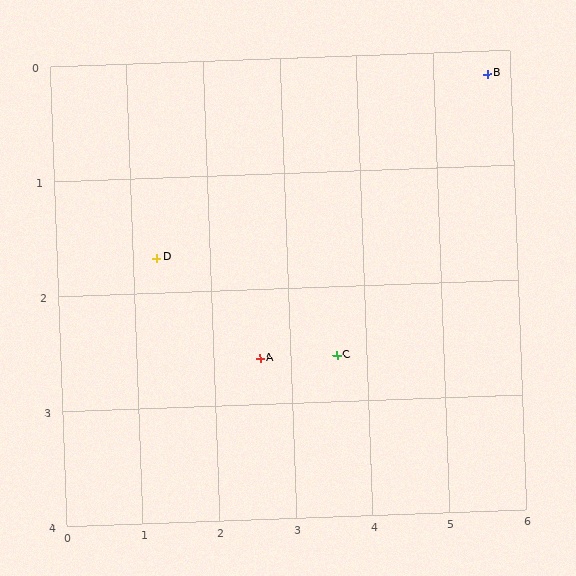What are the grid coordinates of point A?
Point A is at approximately (2.6, 2.6).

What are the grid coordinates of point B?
Point B is at approximately (5.7, 0.2).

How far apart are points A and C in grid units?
Points A and C are about 1.0 grid units apart.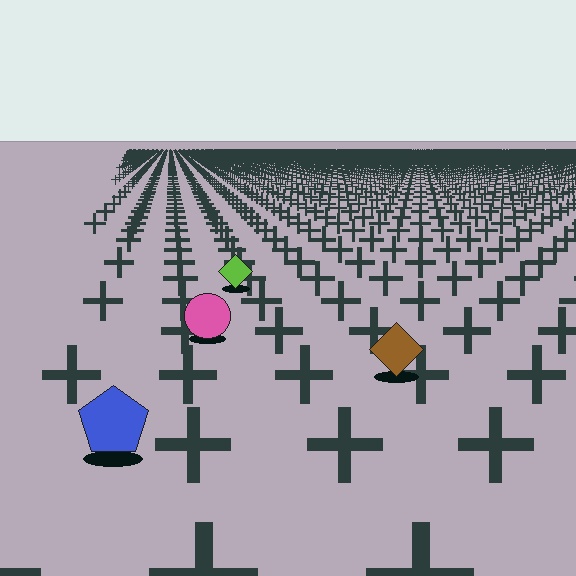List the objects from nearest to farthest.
From nearest to farthest: the blue pentagon, the brown diamond, the pink circle, the lime diamond.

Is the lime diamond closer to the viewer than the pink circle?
No. The pink circle is closer — you can tell from the texture gradient: the ground texture is coarser near it.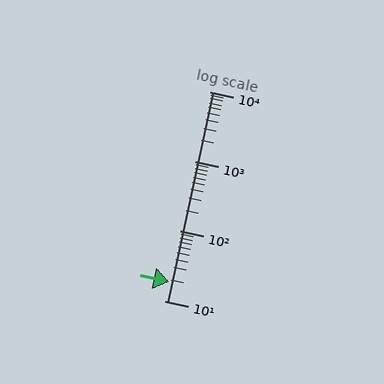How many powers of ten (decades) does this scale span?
The scale spans 3 decades, from 10 to 10000.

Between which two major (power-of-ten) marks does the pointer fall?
The pointer is between 10 and 100.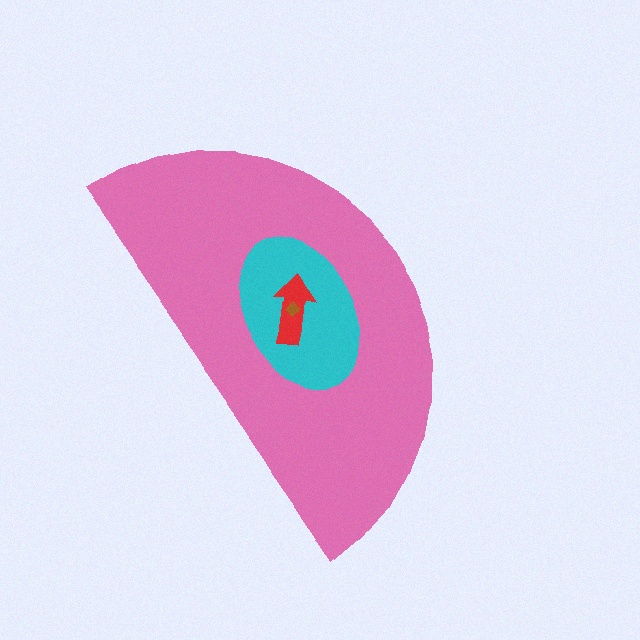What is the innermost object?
The brown diamond.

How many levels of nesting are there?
4.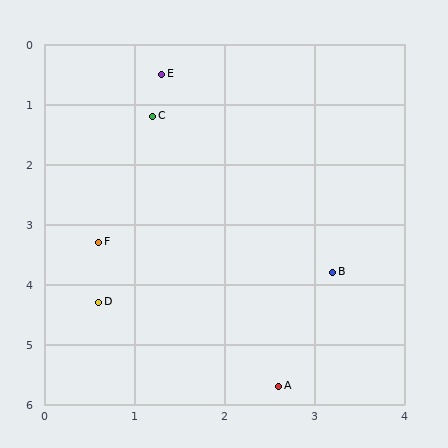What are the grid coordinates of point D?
Point D is at approximately (0.6, 4.3).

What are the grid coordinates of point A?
Point A is at approximately (2.6, 5.7).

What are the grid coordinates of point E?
Point E is at approximately (1.3, 0.5).